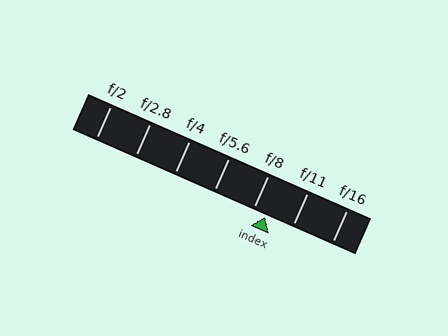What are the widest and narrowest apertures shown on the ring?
The widest aperture shown is f/2 and the narrowest is f/16.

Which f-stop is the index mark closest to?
The index mark is closest to f/8.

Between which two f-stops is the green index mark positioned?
The index mark is between f/8 and f/11.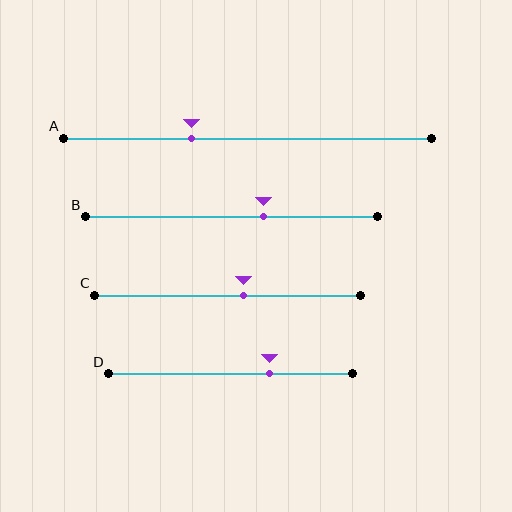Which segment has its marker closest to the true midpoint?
Segment C has its marker closest to the true midpoint.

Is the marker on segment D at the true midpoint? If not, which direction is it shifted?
No, the marker on segment D is shifted to the right by about 16% of the segment length.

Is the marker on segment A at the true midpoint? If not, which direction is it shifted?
No, the marker on segment A is shifted to the left by about 15% of the segment length.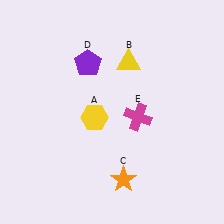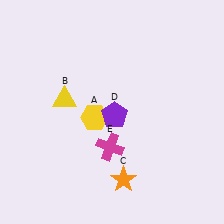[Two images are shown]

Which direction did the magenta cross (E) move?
The magenta cross (E) moved down.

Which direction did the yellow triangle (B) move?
The yellow triangle (B) moved left.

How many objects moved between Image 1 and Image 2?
3 objects moved between the two images.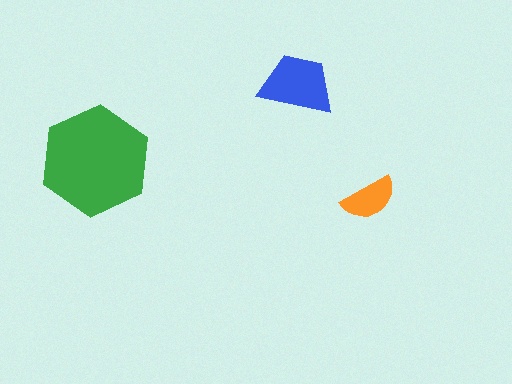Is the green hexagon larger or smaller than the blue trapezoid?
Larger.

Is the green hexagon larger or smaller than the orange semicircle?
Larger.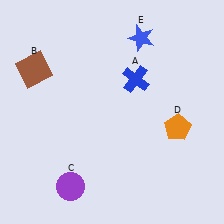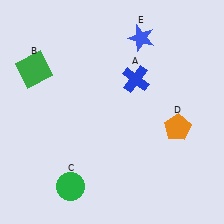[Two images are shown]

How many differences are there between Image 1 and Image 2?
There are 2 differences between the two images.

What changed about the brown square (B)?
In Image 1, B is brown. In Image 2, it changed to green.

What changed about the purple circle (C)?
In Image 1, C is purple. In Image 2, it changed to green.